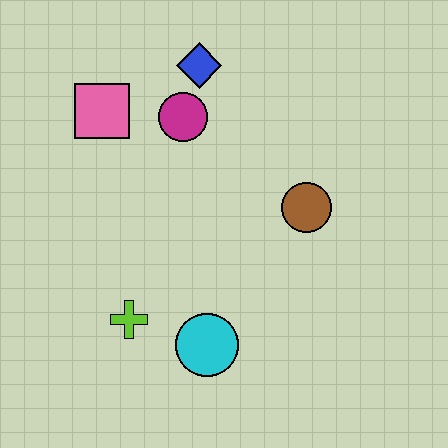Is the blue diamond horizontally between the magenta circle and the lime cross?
No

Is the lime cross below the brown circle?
Yes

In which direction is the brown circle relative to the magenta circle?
The brown circle is to the right of the magenta circle.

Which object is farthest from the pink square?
The cyan circle is farthest from the pink square.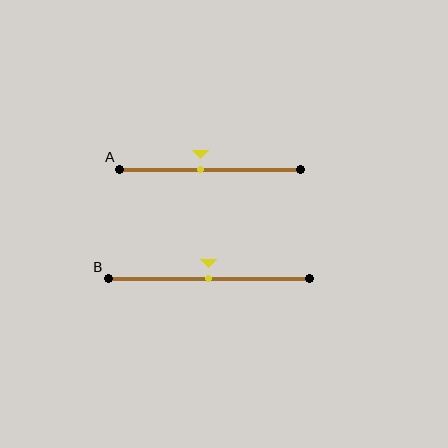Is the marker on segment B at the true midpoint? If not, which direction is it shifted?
Yes, the marker on segment B is at the true midpoint.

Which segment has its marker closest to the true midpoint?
Segment B has its marker closest to the true midpoint.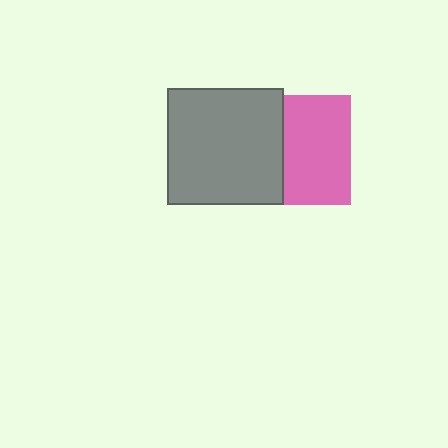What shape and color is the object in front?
The object in front is a gray square.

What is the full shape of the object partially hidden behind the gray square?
The partially hidden object is a pink square.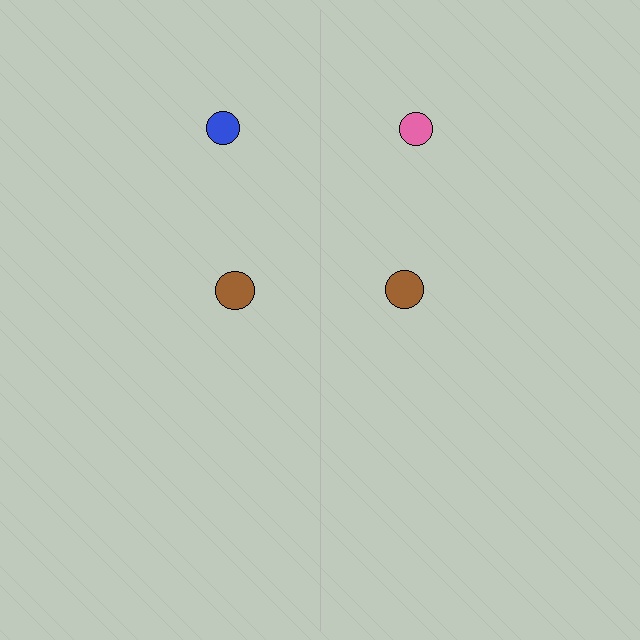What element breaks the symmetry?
The pink circle on the right side breaks the symmetry — its mirror counterpart is blue.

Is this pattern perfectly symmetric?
No, the pattern is not perfectly symmetric. The pink circle on the right side breaks the symmetry — its mirror counterpart is blue.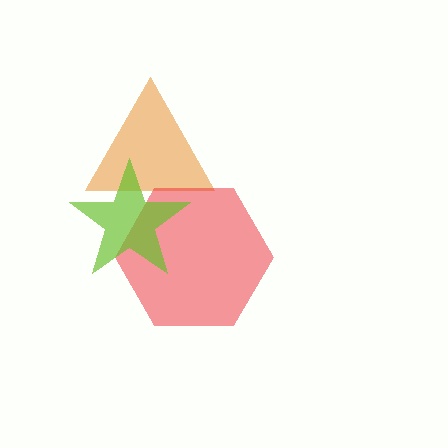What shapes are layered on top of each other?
The layered shapes are: an orange triangle, a red hexagon, a lime star.